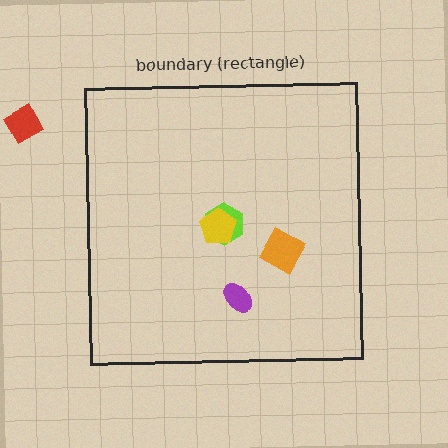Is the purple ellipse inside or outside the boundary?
Inside.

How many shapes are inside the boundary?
4 inside, 1 outside.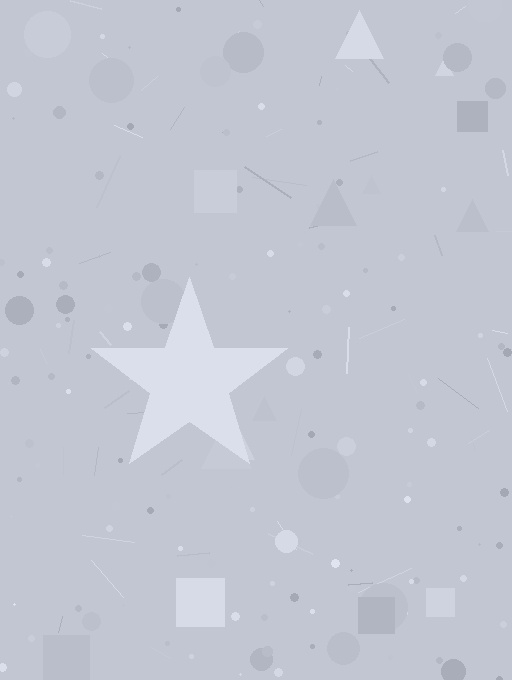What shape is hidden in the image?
A star is hidden in the image.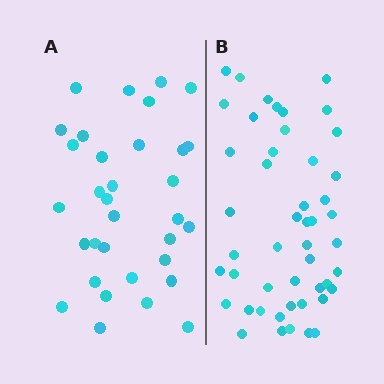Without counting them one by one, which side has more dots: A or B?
Region B (the right region) has more dots.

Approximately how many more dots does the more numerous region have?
Region B has approximately 15 more dots than region A.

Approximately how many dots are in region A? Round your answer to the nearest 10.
About 30 dots. (The exact count is 33, which rounds to 30.)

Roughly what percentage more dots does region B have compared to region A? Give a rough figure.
About 45% more.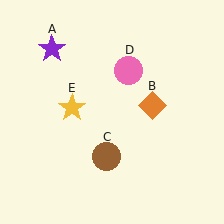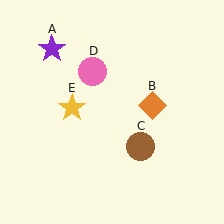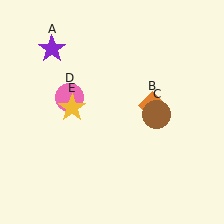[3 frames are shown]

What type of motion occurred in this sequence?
The brown circle (object C), pink circle (object D) rotated counterclockwise around the center of the scene.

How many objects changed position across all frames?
2 objects changed position: brown circle (object C), pink circle (object D).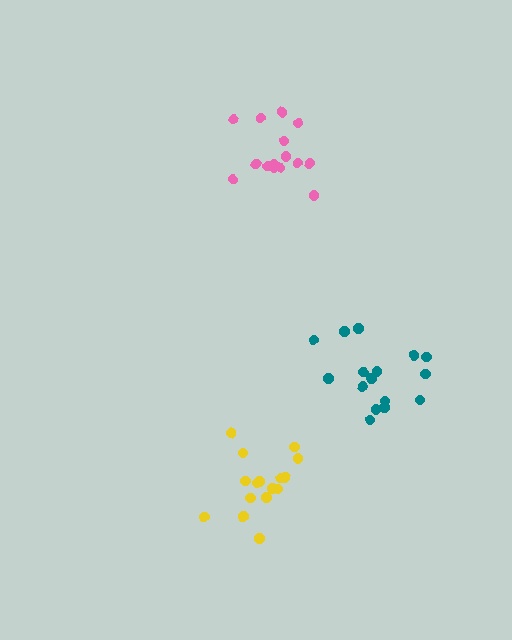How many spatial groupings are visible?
There are 3 spatial groupings.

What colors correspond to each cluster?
The clusters are colored: teal, pink, yellow.